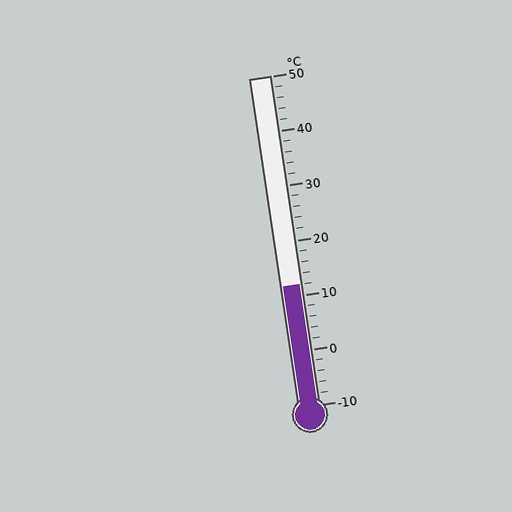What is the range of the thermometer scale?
The thermometer scale ranges from -10°C to 50°C.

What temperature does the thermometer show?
The thermometer shows approximately 12°C.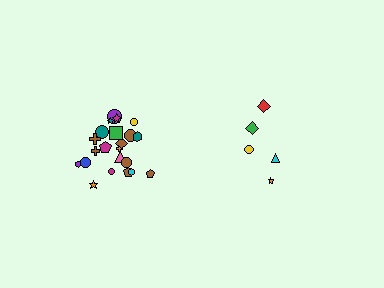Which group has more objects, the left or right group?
The left group.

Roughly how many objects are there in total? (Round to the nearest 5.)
Roughly 25 objects in total.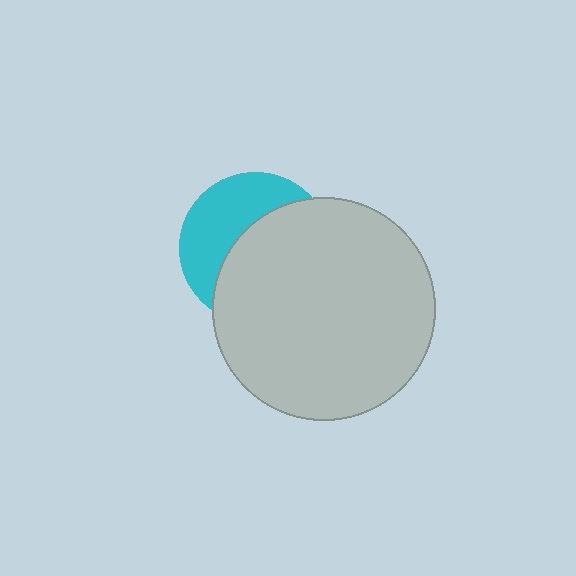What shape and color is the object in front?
The object in front is a light gray circle.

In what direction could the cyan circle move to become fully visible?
The cyan circle could move toward the upper-left. That would shift it out from behind the light gray circle entirely.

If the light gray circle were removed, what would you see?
You would see the complete cyan circle.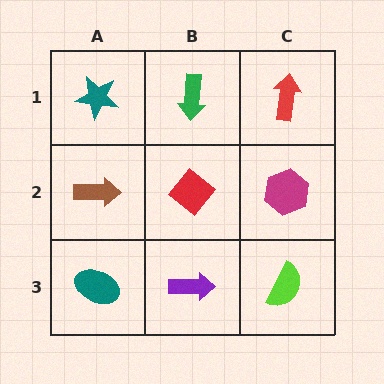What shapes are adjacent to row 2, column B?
A green arrow (row 1, column B), a purple arrow (row 3, column B), a brown arrow (row 2, column A), a magenta hexagon (row 2, column C).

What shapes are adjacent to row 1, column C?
A magenta hexagon (row 2, column C), a green arrow (row 1, column B).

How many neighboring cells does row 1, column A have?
2.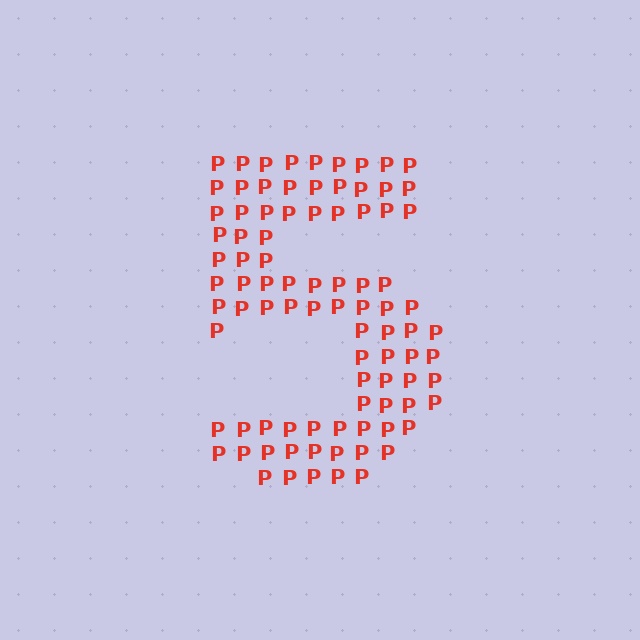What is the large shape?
The large shape is the digit 5.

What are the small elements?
The small elements are letter P's.